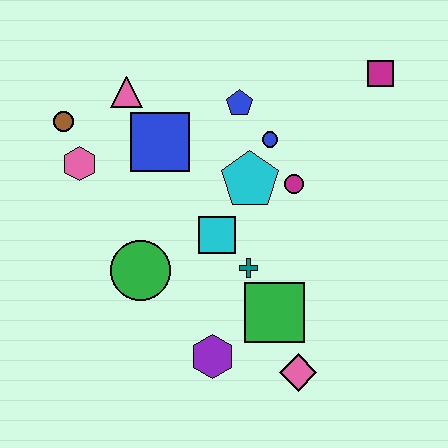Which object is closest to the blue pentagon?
The blue circle is closest to the blue pentagon.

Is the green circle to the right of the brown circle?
Yes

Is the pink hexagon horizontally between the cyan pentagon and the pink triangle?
No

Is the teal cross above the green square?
Yes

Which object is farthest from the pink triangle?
The pink diamond is farthest from the pink triangle.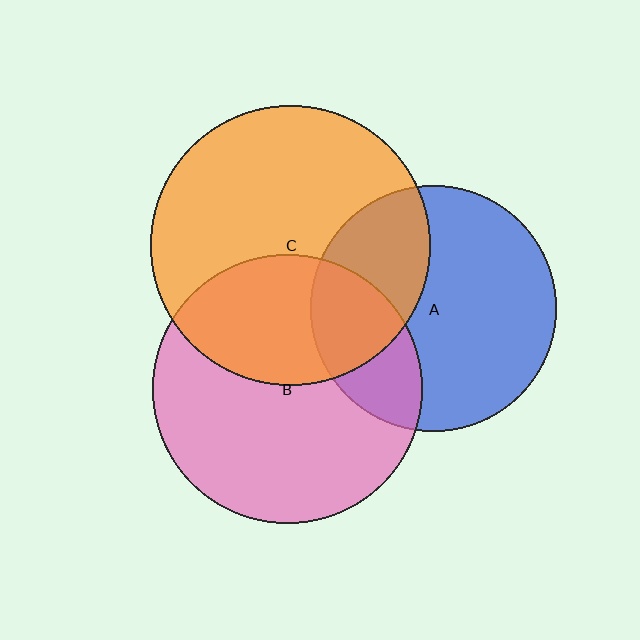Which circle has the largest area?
Circle C (orange).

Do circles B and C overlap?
Yes.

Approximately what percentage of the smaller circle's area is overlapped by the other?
Approximately 40%.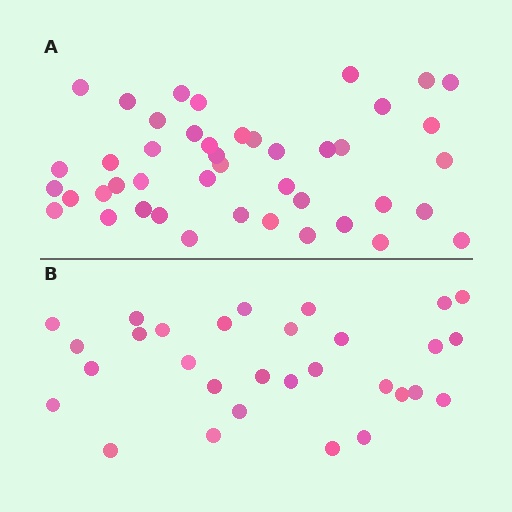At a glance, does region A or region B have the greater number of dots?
Region A (the top region) has more dots.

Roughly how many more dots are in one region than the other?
Region A has approximately 15 more dots than region B.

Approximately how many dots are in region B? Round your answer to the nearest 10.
About 30 dots.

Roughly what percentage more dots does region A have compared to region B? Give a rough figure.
About 45% more.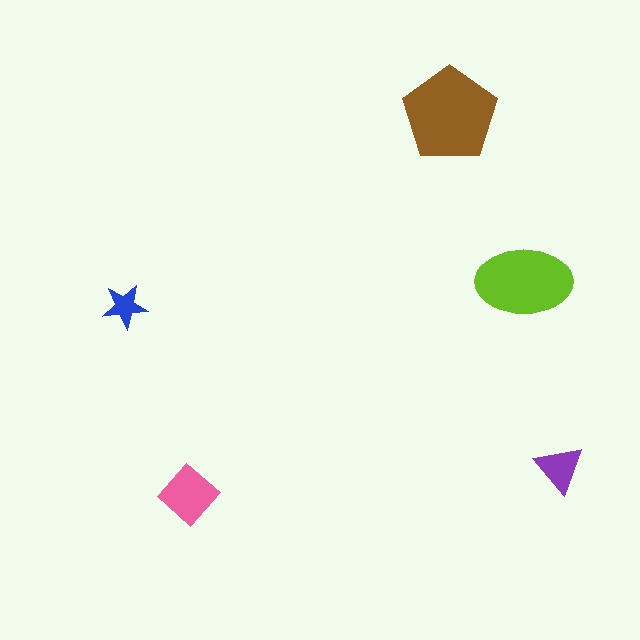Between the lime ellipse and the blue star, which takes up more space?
The lime ellipse.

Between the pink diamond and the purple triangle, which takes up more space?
The pink diamond.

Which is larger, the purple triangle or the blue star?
The purple triangle.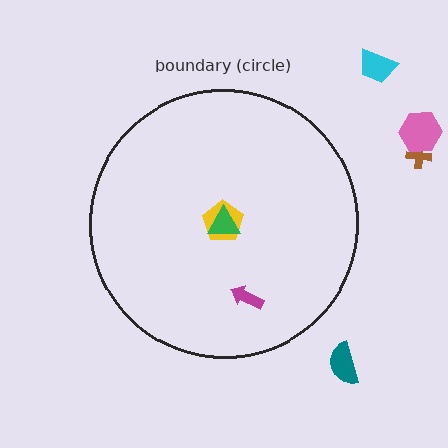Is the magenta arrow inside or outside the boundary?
Inside.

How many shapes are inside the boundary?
3 inside, 4 outside.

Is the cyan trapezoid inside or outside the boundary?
Outside.